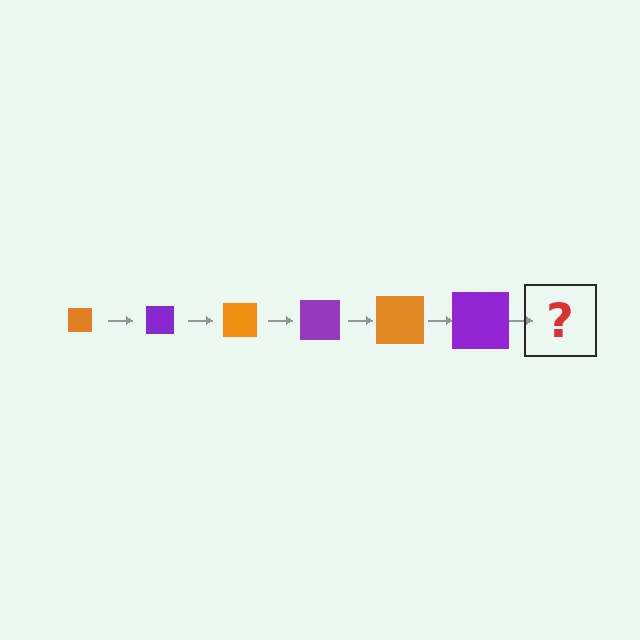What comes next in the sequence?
The next element should be an orange square, larger than the previous one.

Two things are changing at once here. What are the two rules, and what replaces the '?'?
The two rules are that the square grows larger each step and the color cycles through orange and purple. The '?' should be an orange square, larger than the previous one.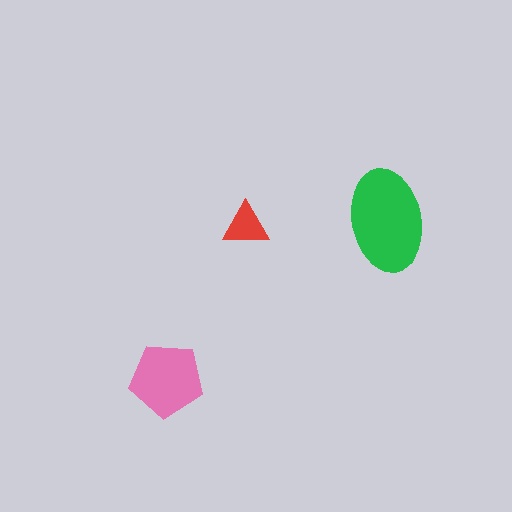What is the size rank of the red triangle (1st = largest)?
3rd.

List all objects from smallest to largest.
The red triangle, the pink pentagon, the green ellipse.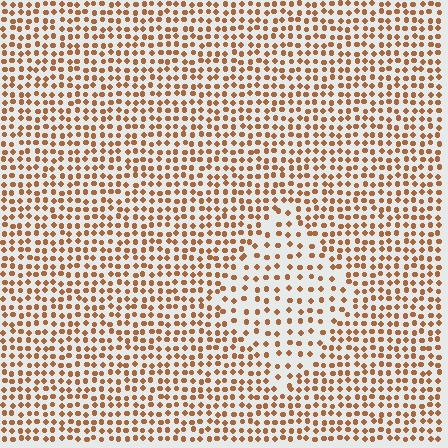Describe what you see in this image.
The image contains small brown elements arranged at two different densities. A diamond-shaped region is visible where the elements are less densely packed than the surrounding area.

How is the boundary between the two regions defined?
The boundary is defined by a change in element density (approximately 1.8x ratio). All elements are the same color, size, and shape.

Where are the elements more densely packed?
The elements are more densely packed outside the diamond boundary.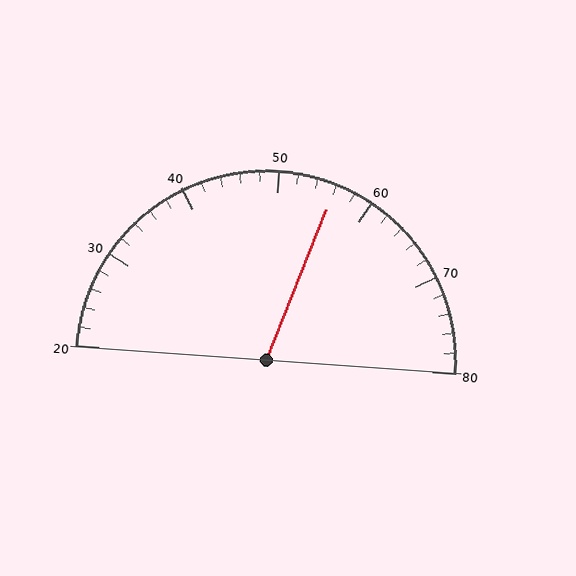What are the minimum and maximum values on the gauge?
The gauge ranges from 20 to 80.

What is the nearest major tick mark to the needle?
The nearest major tick mark is 60.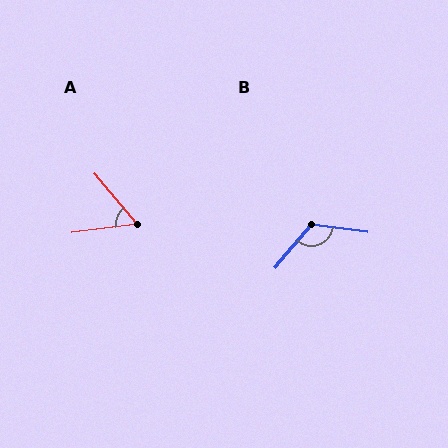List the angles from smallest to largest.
A (58°), B (123°).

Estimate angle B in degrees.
Approximately 123 degrees.